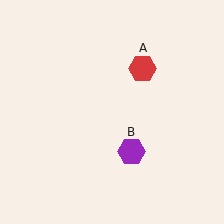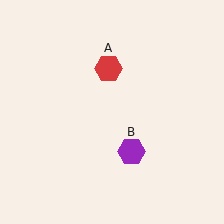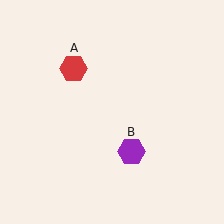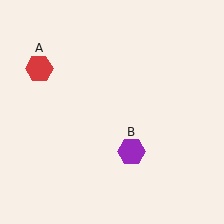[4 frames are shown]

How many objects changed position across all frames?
1 object changed position: red hexagon (object A).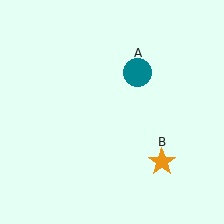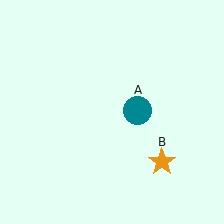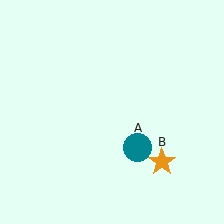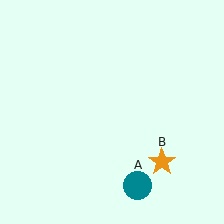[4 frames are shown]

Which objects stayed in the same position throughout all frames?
Orange star (object B) remained stationary.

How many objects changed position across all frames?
1 object changed position: teal circle (object A).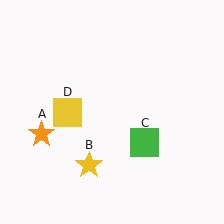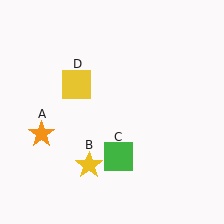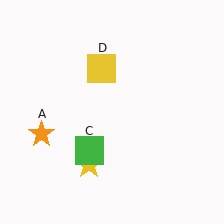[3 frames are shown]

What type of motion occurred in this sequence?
The green square (object C), yellow square (object D) rotated clockwise around the center of the scene.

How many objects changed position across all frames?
2 objects changed position: green square (object C), yellow square (object D).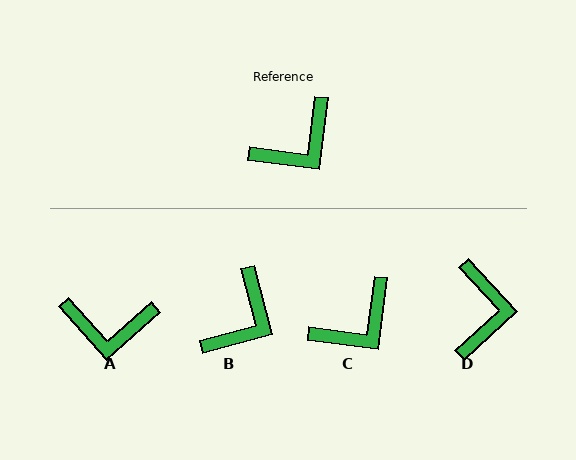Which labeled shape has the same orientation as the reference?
C.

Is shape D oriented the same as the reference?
No, it is off by about 49 degrees.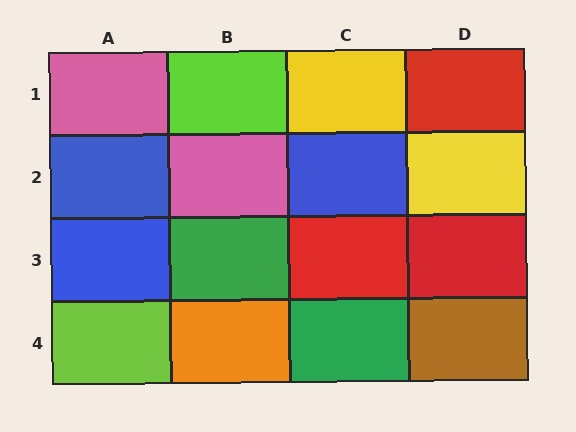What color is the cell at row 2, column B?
Pink.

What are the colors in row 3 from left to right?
Blue, green, red, red.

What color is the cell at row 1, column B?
Lime.